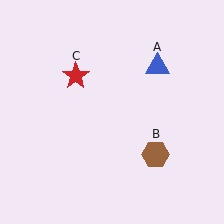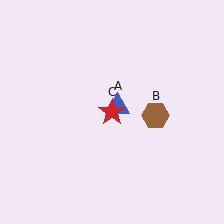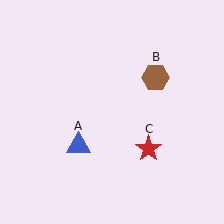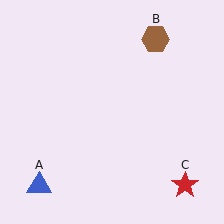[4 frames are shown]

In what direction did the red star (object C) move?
The red star (object C) moved down and to the right.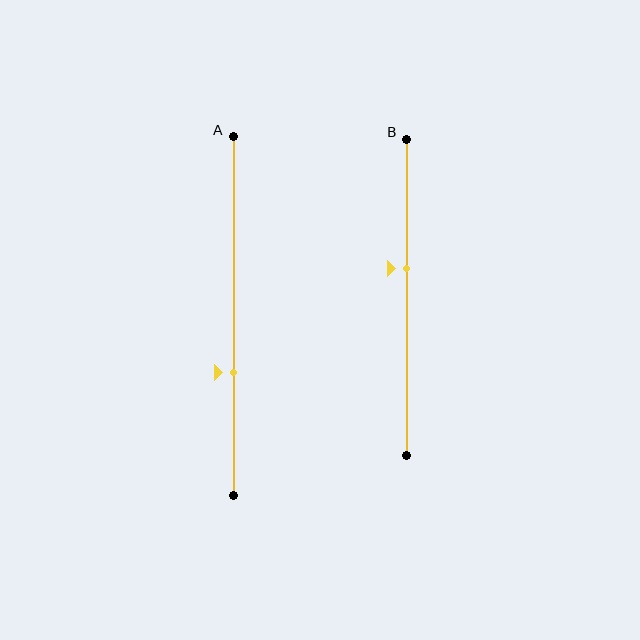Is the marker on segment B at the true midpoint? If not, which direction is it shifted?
No, the marker on segment B is shifted upward by about 9% of the segment length.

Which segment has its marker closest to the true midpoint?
Segment B has its marker closest to the true midpoint.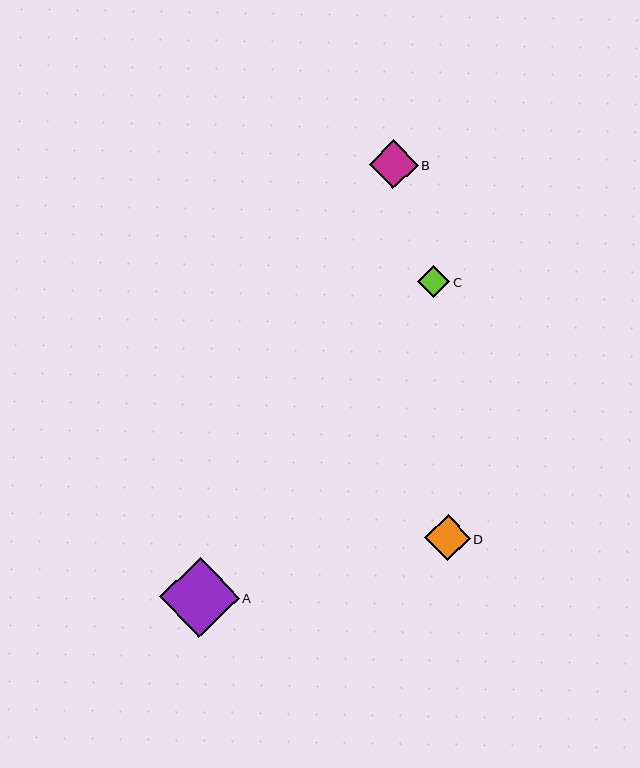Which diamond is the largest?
Diamond A is the largest with a size of approximately 80 pixels.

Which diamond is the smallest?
Diamond C is the smallest with a size of approximately 32 pixels.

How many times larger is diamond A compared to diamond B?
Diamond A is approximately 1.6 times the size of diamond B.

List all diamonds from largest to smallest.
From largest to smallest: A, B, D, C.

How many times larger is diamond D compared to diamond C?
Diamond D is approximately 1.4 times the size of diamond C.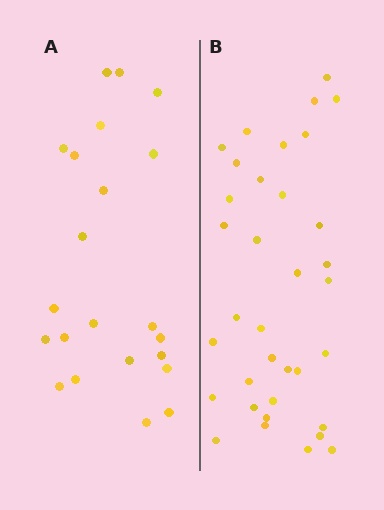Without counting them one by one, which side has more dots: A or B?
Region B (the right region) has more dots.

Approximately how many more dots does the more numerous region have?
Region B has approximately 15 more dots than region A.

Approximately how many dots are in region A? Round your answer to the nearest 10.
About 20 dots. (The exact count is 22, which rounds to 20.)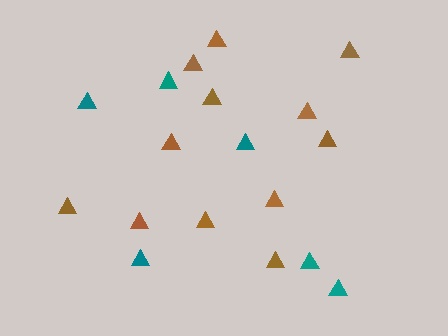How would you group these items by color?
There are 2 groups: one group of teal triangles (6) and one group of brown triangles (12).